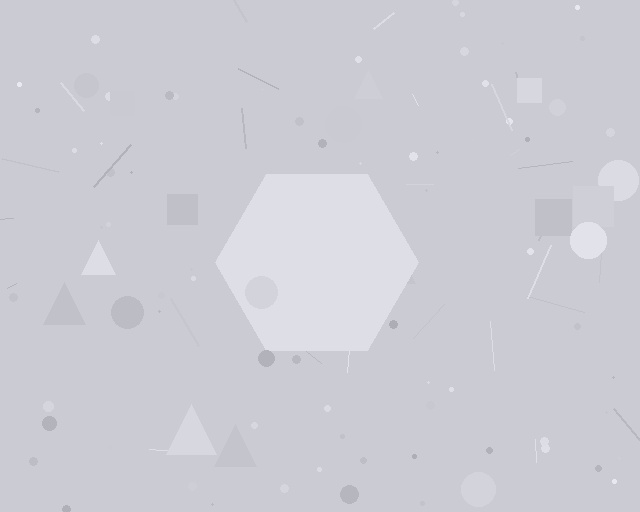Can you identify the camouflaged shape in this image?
The camouflaged shape is a hexagon.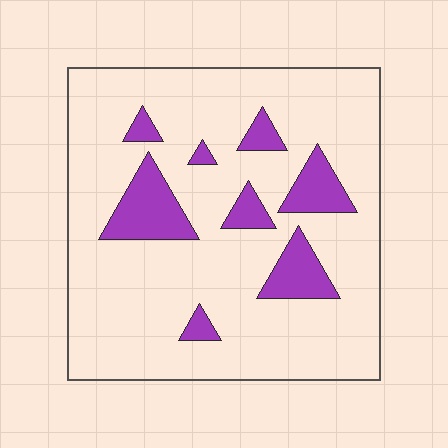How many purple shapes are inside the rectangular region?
8.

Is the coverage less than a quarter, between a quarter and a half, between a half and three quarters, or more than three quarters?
Less than a quarter.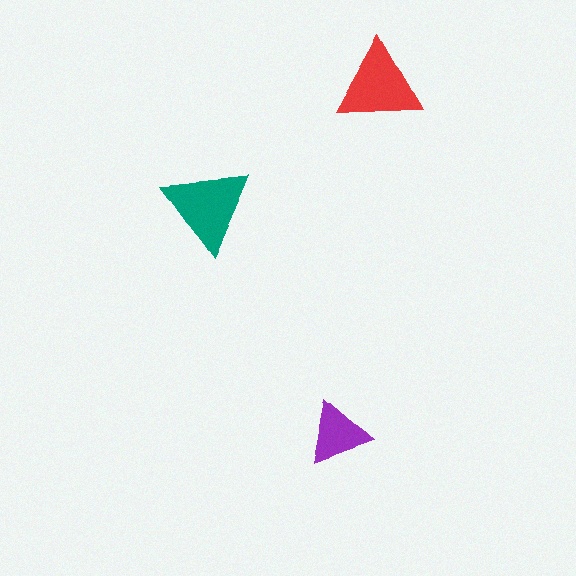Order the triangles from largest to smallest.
the teal one, the red one, the purple one.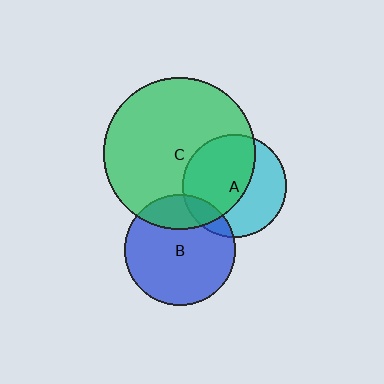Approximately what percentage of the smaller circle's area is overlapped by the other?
Approximately 10%.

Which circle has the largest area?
Circle C (green).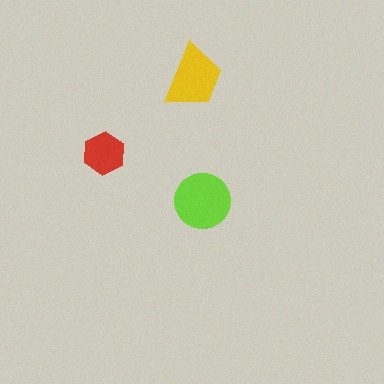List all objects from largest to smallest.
The lime circle, the yellow trapezoid, the red hexagon.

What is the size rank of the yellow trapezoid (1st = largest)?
2nd.